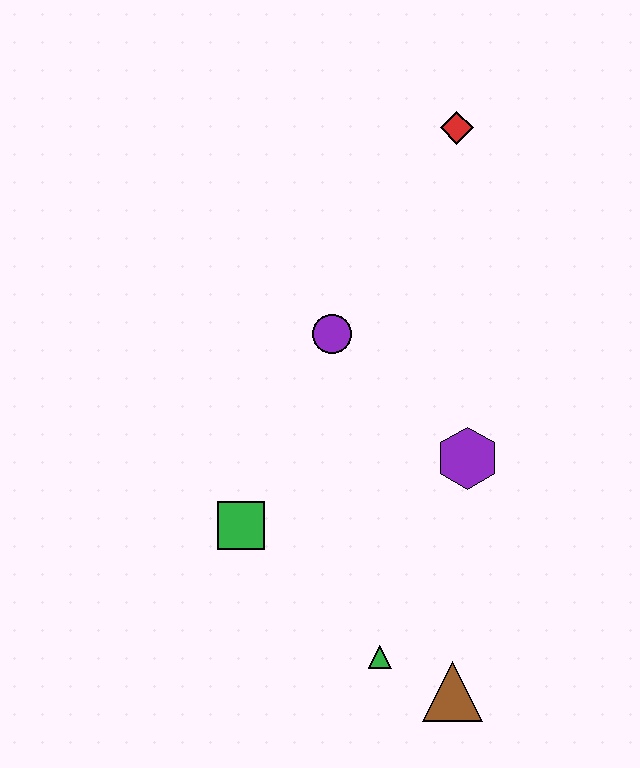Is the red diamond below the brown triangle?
No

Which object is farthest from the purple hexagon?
The red diamond is farthest from the purple hexagon.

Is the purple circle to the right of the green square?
Yes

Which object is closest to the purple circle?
The purple hexagon is closest to the purple circle.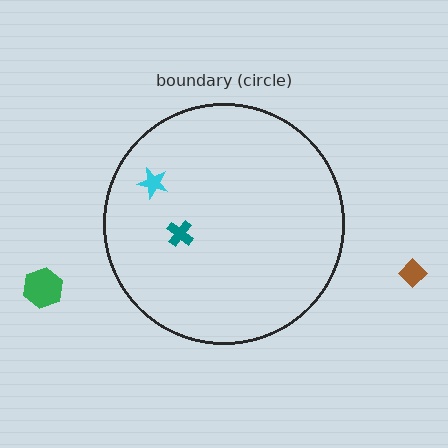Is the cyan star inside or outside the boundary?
Inside.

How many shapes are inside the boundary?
2 inside, 2 outside.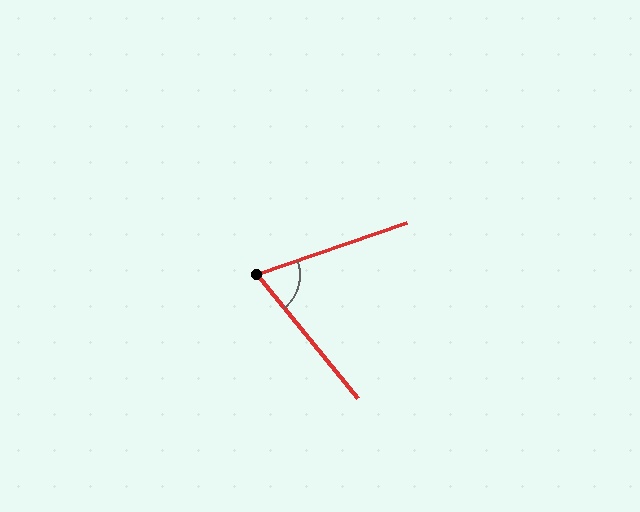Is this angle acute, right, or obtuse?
It is acute.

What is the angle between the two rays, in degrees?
Approximately 70 degrees.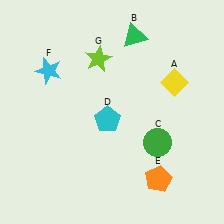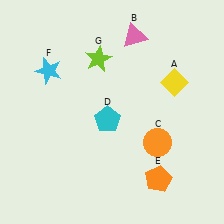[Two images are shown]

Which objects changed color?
B changed from green to pink. C changed from green to orange.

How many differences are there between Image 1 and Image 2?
There are 2 differences between the two images.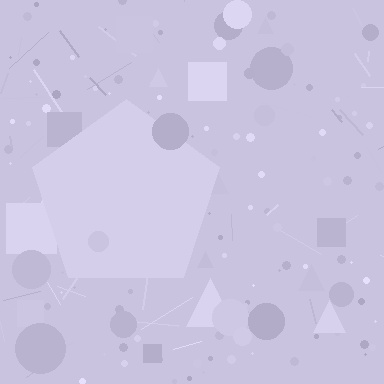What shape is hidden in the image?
A pentagon is hidden in the image.